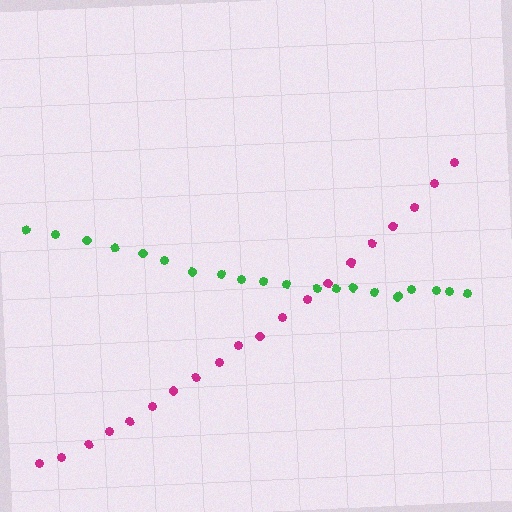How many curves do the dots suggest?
There are 2 distinct paths.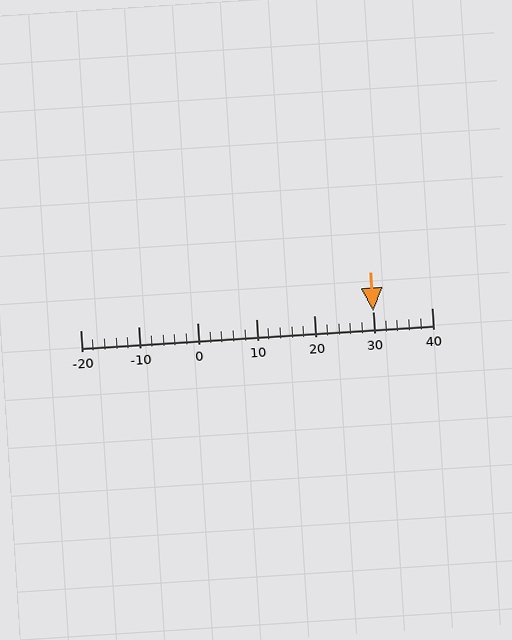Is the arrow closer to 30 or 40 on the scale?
The arrow is closer to 30.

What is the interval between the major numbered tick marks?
The major tick marks are spaced 10 units apart.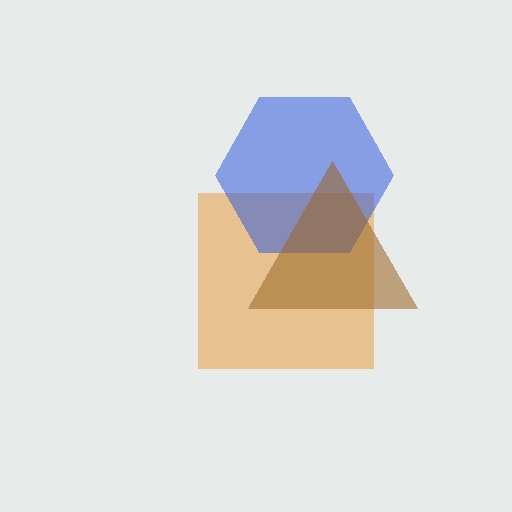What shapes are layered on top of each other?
The layered shapes are: an orange square, a blue hexagon, a brown triangle.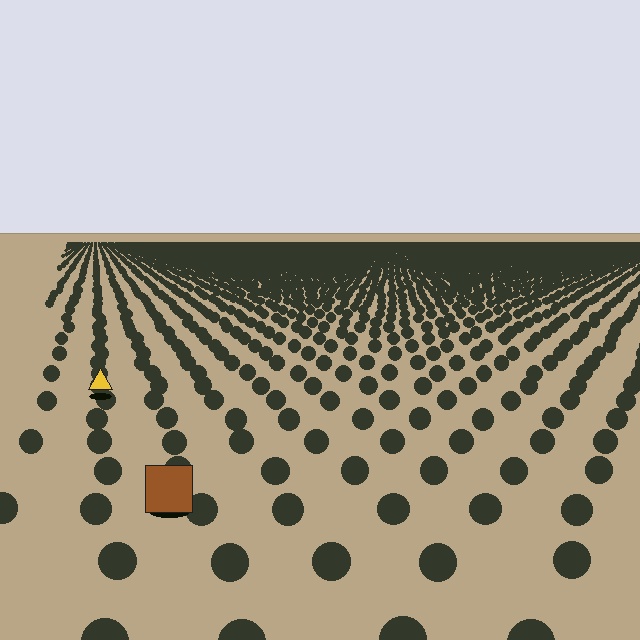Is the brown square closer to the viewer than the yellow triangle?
Yes. The brown square is closer — you can tell from the texture gradient: the ground texture is coarser near it.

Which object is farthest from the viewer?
The yellow triangle is farthest from the viewer. It appears smaller and the ground texture around it is denser.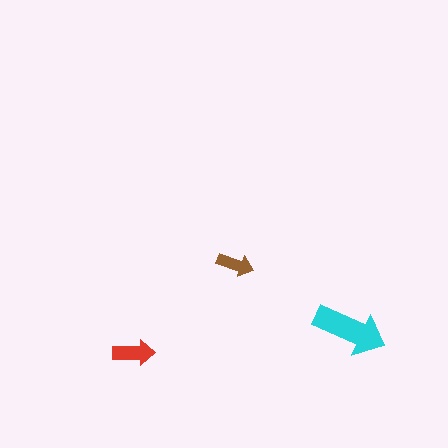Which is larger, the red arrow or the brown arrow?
The red one.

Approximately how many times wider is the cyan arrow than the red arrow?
About 1.5 times wider.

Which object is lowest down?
The red arrow is bottommost.